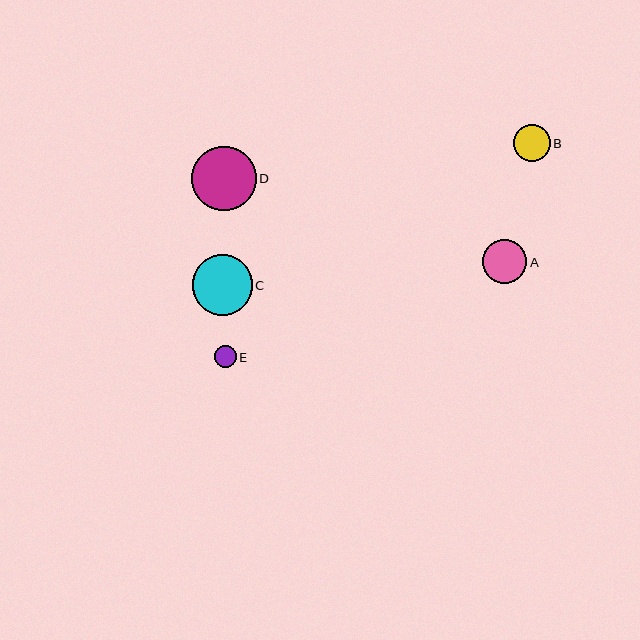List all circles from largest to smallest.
From largest to smallest: D, C, A, B, E.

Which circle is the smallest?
Circle E is the smallest with a size of approximately 22 pixels.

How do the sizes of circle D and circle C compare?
Circle D and circle C are approximately the same size.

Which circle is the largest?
Circle D is the largest with a size of approximately 64 pixels.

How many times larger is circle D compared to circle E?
Circle D is approximately 3.0 times the size of circle E.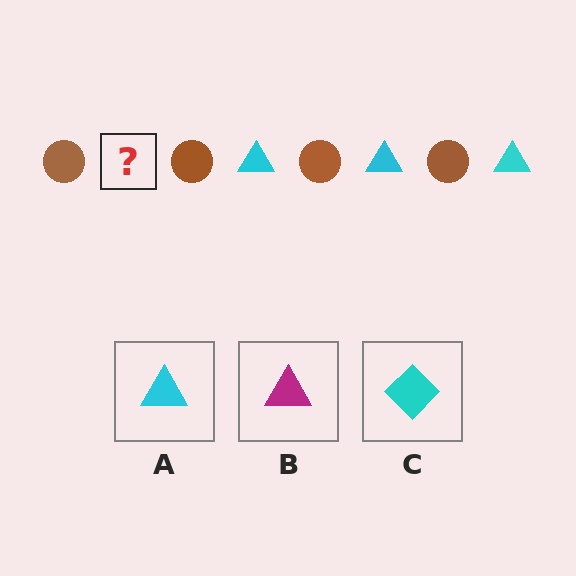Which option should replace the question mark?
Option A.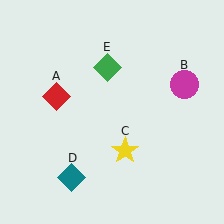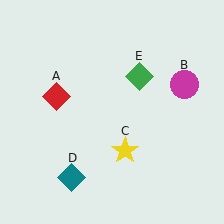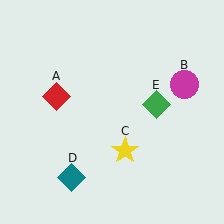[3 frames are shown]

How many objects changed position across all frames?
1 object changed position: green diamond (object E).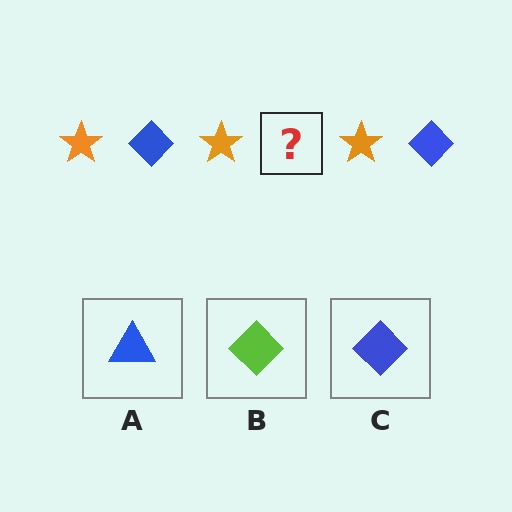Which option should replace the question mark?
Option C.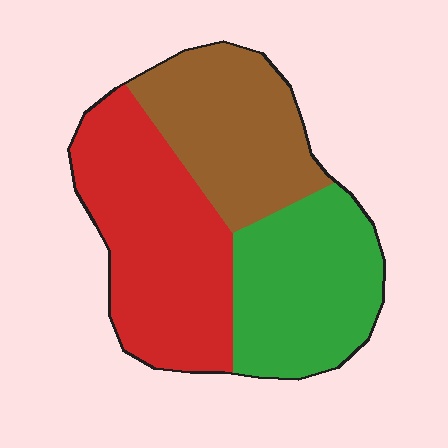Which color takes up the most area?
Red, at roughly 40%.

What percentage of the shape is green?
Green takes up between a sixth and a third of the shape.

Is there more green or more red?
Red.